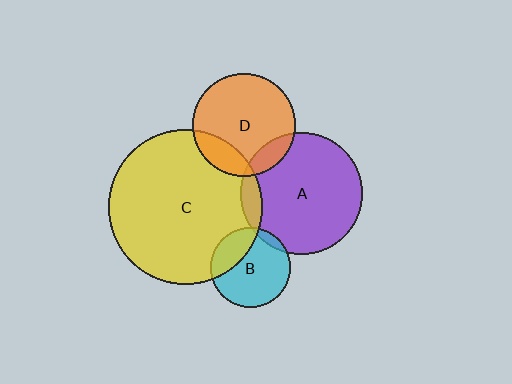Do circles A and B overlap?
Yes.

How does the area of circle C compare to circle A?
Approximately 1.6 times.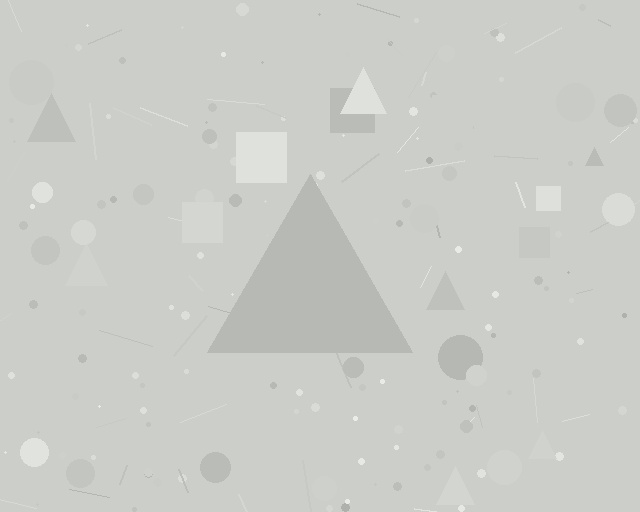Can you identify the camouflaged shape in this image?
The camouflaged shape is a triangle.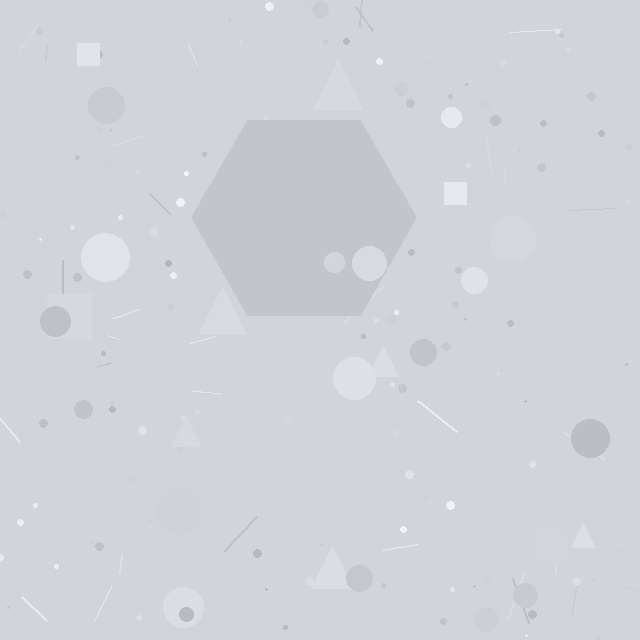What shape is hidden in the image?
A hexagon is hidden in the image.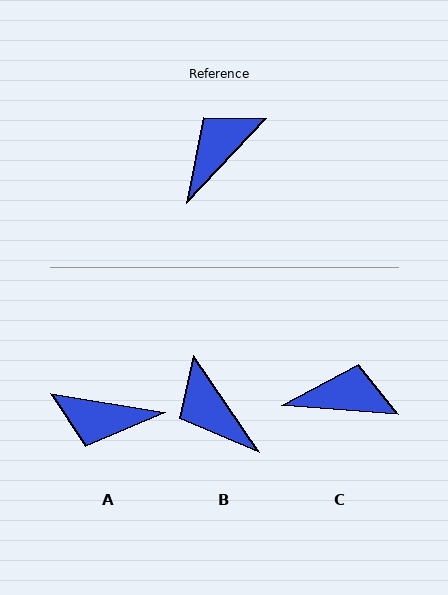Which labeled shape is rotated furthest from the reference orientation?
A, about 123 degrees away.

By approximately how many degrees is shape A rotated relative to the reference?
Approximately 123 degrees counter-clockwise.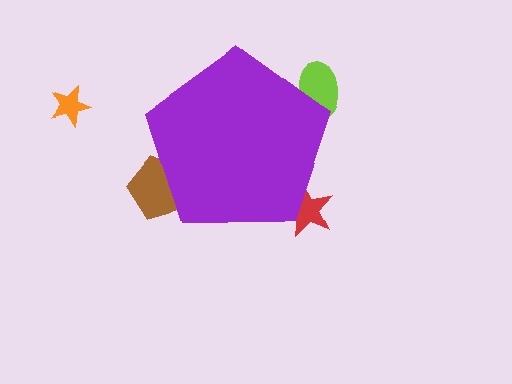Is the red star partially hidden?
Yes, the red star is partially hidden behind the purple pentagon.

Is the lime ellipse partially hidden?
Yes, the lime ellipse is partially hidden behind the purple pentagon.